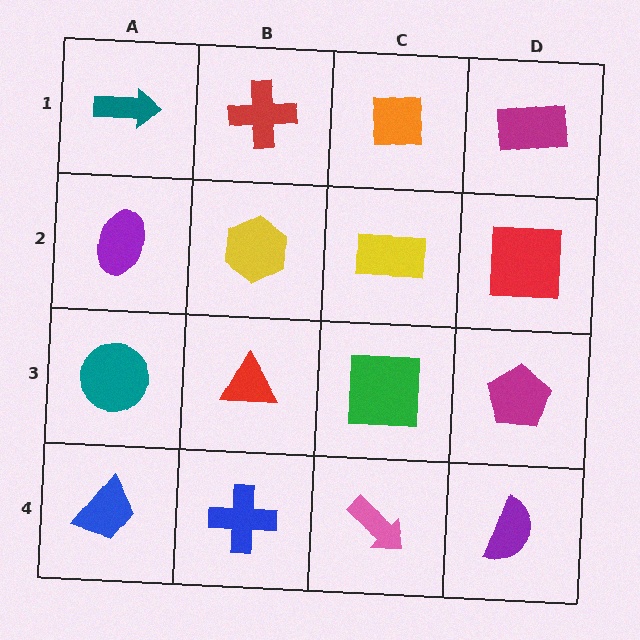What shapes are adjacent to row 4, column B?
A red triangle (row 3, column B), a blue trapezoid (row 4, column A), a pink arrow (row 4, column C).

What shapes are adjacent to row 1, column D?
A red square (row 2, column D), an orange square (row 1, column C).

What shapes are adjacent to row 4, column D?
A magenta pentagon (row 3, column D), a pink arrow (row 4, column C).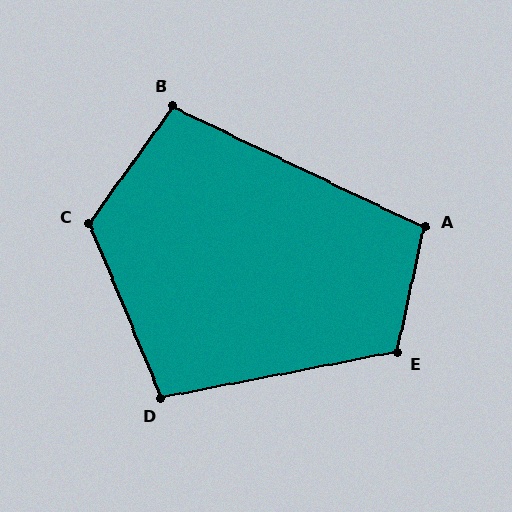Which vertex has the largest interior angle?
C, at approximately 121 degrees.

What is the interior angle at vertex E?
Approximately 113 degrees (obtuse).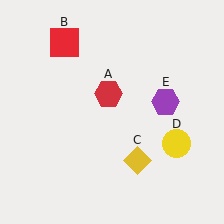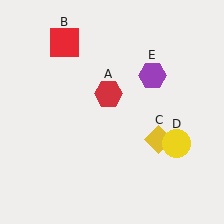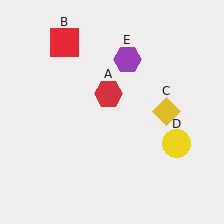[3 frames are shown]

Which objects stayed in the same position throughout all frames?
Red hexagon (object A) and red square (object B) and yellow circle (object D) remained stationary.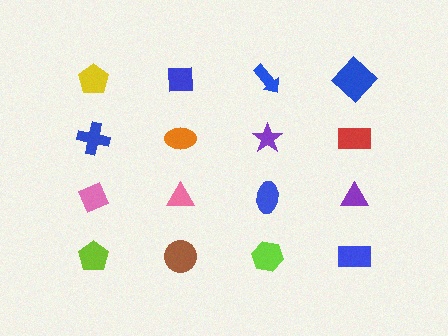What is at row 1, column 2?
A blue square.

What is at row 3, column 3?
A blue ellipse.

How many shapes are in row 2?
4 shapes.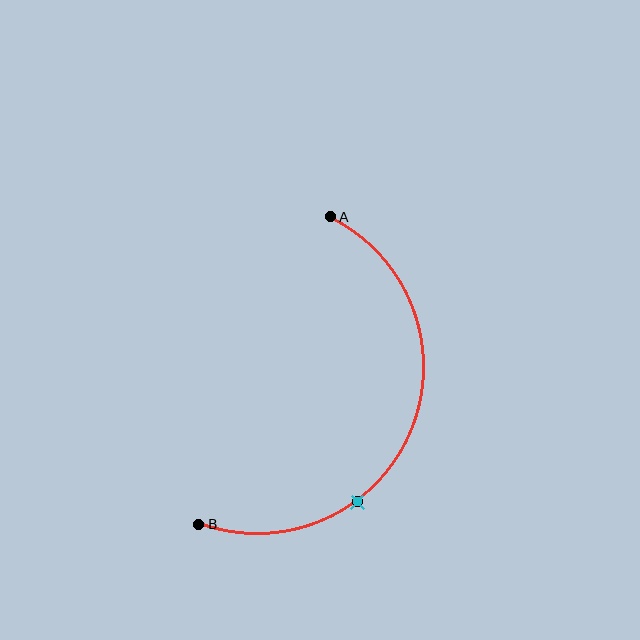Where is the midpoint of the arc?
The arc midpoint is the point on the curve farthest from the straight line joining A and B. It sits to the right of that line.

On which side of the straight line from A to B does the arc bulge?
The arc bulges to the right of the straight line connecting A and B.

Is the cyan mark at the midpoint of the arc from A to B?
No. The cyan mark lies on the arc but is closer to endpoint B. The arc midpoint would be at the point on the curve equidistant along the arc from both A and B.